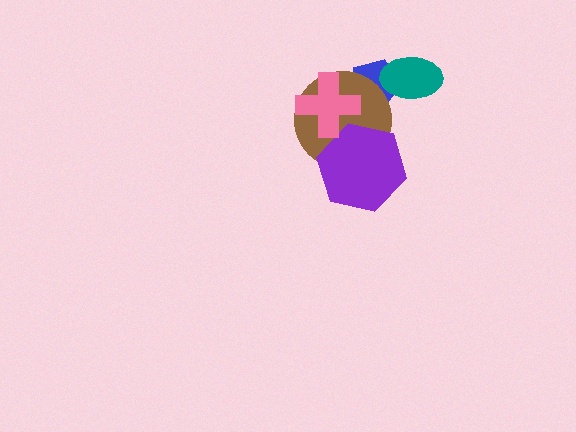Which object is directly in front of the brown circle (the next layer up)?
The purple hexagon is directly in front of the brown circle.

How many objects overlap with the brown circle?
3 objects overlap with the brown circle.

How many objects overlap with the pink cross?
2 objects overlap with the pink cross.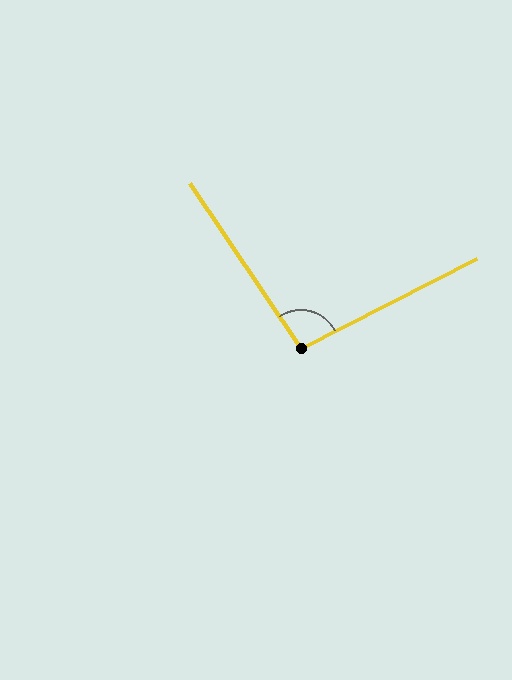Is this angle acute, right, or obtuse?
It is obtuse.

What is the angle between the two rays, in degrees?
Approximately 97 degrees.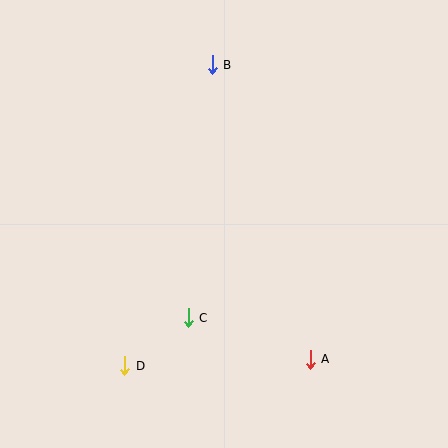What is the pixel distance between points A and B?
The distance between A and B is 311 pixels.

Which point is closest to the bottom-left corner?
Point D is closest to the bottom-left corner.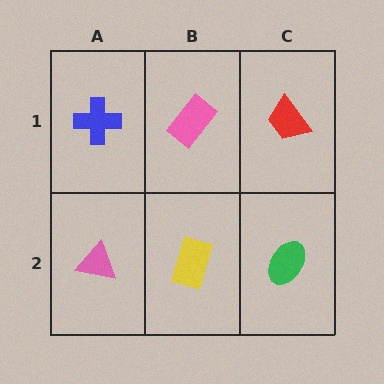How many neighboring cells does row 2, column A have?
2.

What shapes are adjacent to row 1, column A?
A pink triangle (row 2, column A), a pink rectangle (row 1, column B).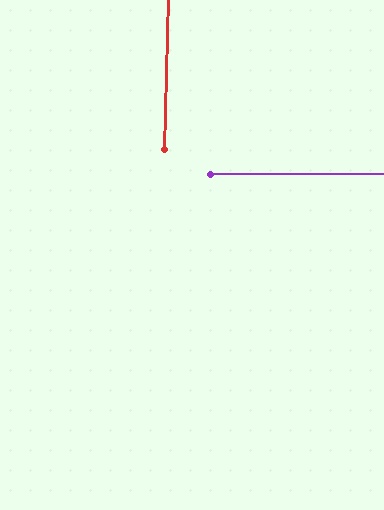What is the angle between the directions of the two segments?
Approximately 88 degrees.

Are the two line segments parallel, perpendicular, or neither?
Perpendicular — they meet at approximately 88°.